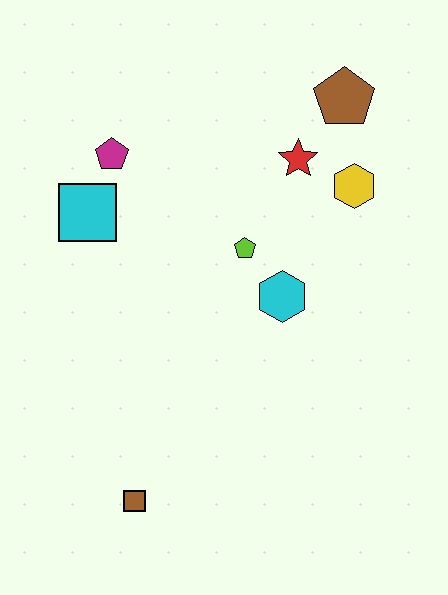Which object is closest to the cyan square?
The magenta pentagon is closest to the cyan square.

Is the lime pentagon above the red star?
No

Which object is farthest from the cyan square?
The brown square is farthest from the cyan square.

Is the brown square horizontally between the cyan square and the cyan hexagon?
Yes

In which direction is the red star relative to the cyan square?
The red star is to the right of the cyan square.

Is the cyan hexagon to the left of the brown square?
No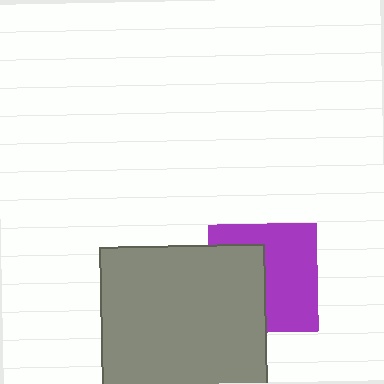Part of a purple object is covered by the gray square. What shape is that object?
It is a square.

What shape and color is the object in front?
The object in front is a gray square.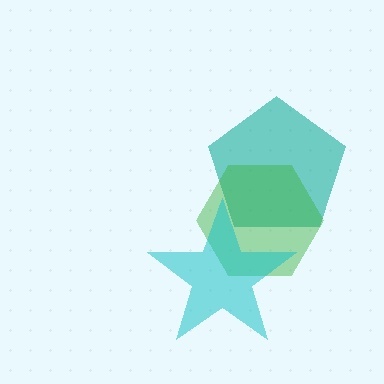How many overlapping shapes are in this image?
There are 3 overlapping shapes in the image.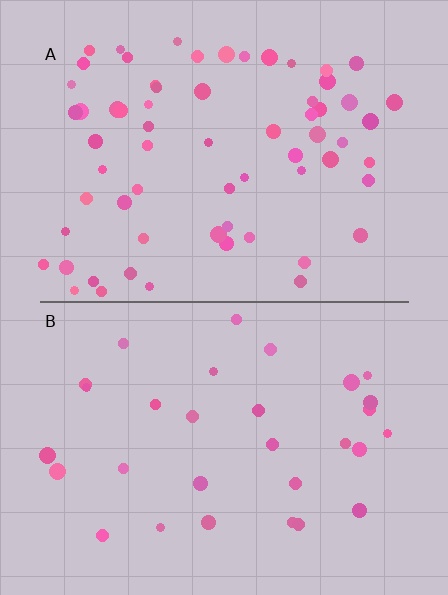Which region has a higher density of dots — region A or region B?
A (the top).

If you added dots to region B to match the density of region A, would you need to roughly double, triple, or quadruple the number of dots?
Approximately double.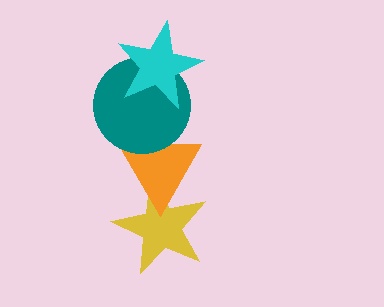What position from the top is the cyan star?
The cyan star is 1st from the top.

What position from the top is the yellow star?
The yellow star is 4th from the top.